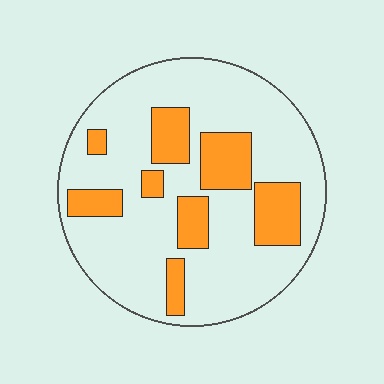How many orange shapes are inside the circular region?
8.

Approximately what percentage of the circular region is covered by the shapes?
Approximately 25%.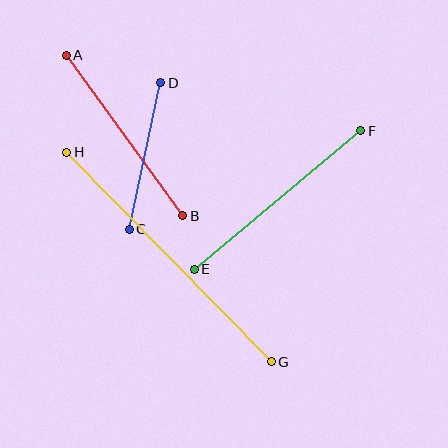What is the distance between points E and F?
The distance is approximately 216 pixels.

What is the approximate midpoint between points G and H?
The midpoint is at approximately (169, 257) pixels.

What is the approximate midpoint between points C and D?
The midpoint is at approximately (145, 156) pixels.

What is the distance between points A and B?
The distance is approximately 198 pixels.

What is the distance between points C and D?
The distance is approximately 150 pixels.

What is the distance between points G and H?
The distance is approximately 293 pixels.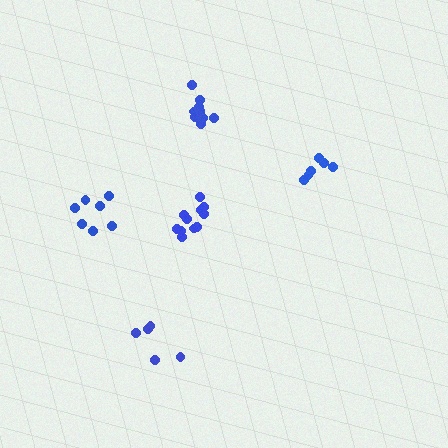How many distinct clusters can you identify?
There are 5 distinct clusters.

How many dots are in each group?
Group 1: 6 dots, Group 2: 11 dots, Group 3: 5 dots, Group 4: 11 dots, Group 5: 7 dots (40 total).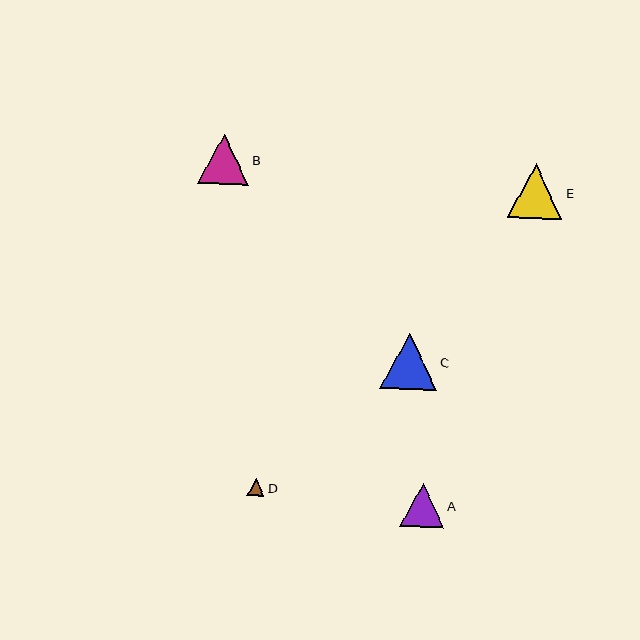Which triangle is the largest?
Triangle C is the largest with a size of approximately 57 pixels.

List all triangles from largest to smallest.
From largest to smallest: C, E, B, A, D.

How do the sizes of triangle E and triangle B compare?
Triangle E and triangle B are approximately the same size.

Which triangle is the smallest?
Triangle D is the smallest with a size of approximately 17 pixels.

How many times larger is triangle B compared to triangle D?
Triangle B is approximately 3.0 times the size of triangle D.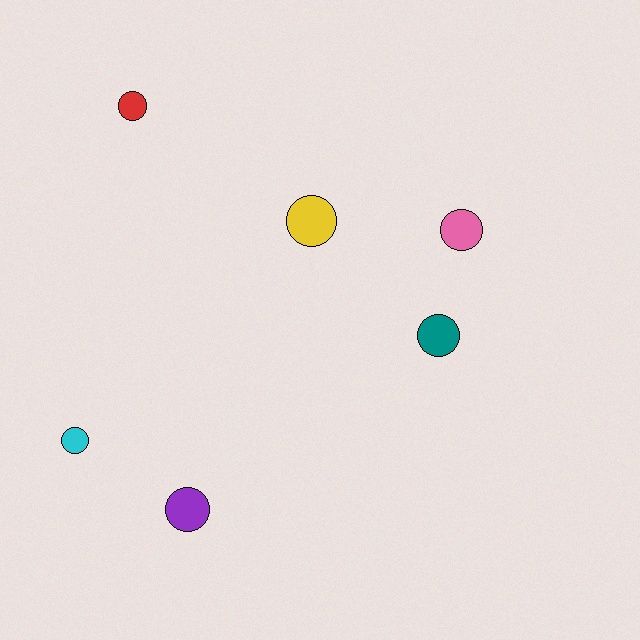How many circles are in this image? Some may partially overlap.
There are 6 circles.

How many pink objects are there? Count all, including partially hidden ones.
There is 1 pink object.